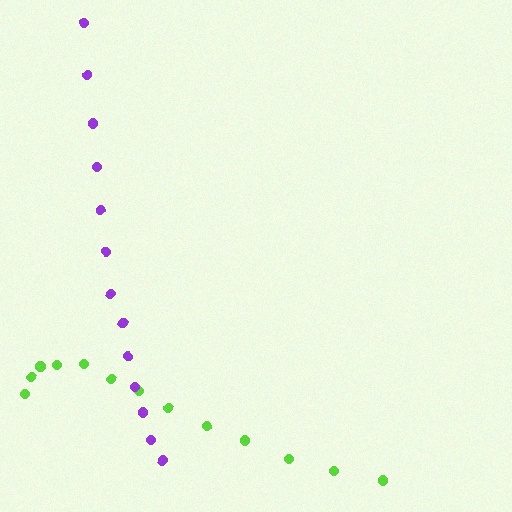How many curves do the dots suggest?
There are 2 distinct paths.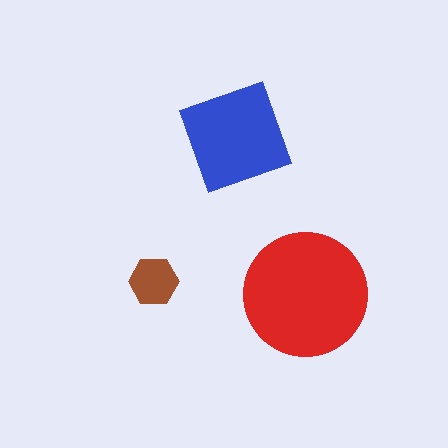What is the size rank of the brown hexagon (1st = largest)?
3rd.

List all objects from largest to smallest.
The red circle, the blue diamond, the brown hexagon.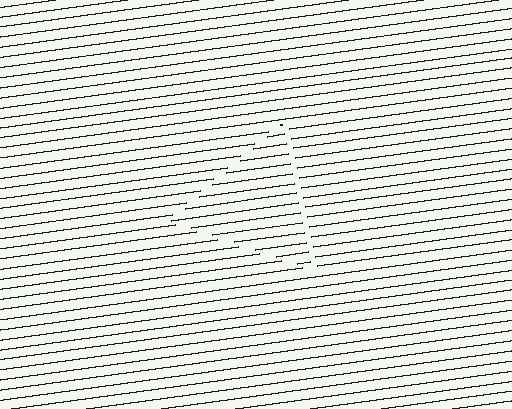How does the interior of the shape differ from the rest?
The interior of the shape contains the same grating, shifted by half a period — the contour is defined by the phase discontinuity where line-ends from the inner and outer gratings abut.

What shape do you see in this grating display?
An illusory triangle. The interior of the shape contains the same grating, shifted by half a period — the contour is defined by the phase discontinuity where line-ends from the inner and outer gratings abut.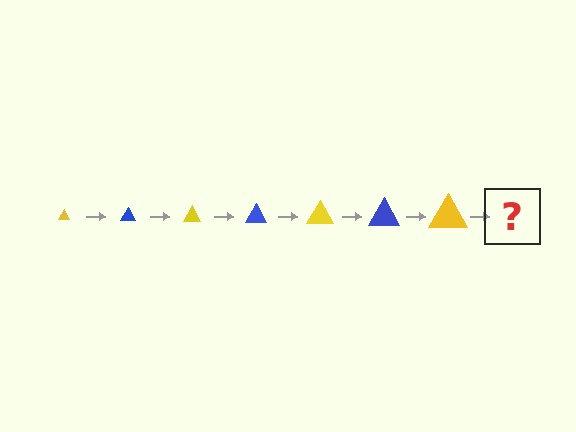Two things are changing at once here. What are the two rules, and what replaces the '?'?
The two rules are that the triangle grows larger each step and the color cycles through yellow and blue. The '?' should be a blue triangle, larger than the previous one.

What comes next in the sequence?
The next element should be a blue triangle, larger than the previous one.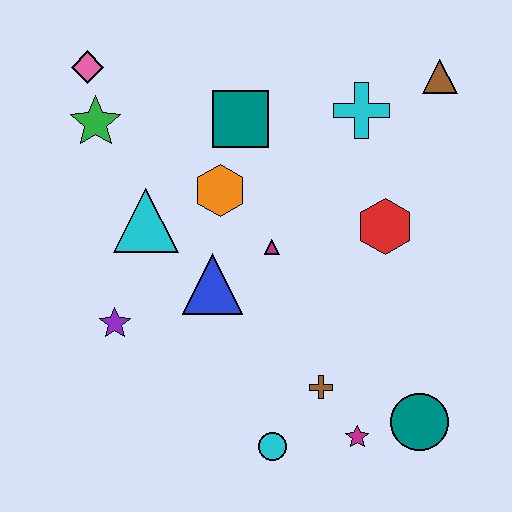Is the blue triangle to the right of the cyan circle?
No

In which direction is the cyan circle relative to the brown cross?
The cyan circle is below the brown cross.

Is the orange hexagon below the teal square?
Yes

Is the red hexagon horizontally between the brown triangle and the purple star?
Yes